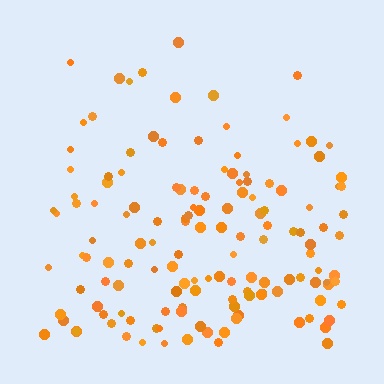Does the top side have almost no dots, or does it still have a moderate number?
Still a moderate number, just noticeably fewer than the bottom.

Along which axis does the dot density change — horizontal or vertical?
Vertical.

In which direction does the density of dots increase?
From top to bottom, with the bottom side densest.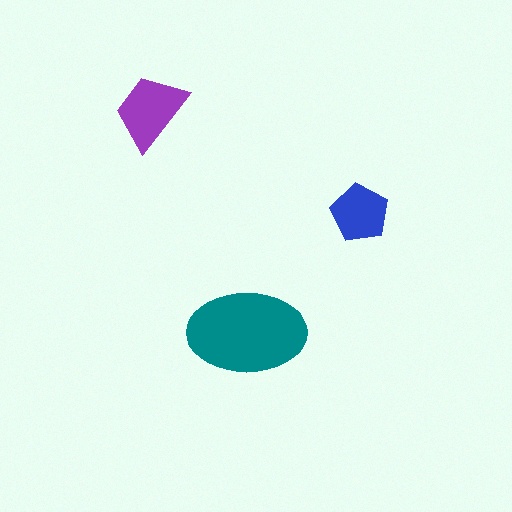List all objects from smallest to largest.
The blue pentagon, the purple trapezoid, the teal ellipse.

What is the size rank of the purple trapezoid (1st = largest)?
2nd.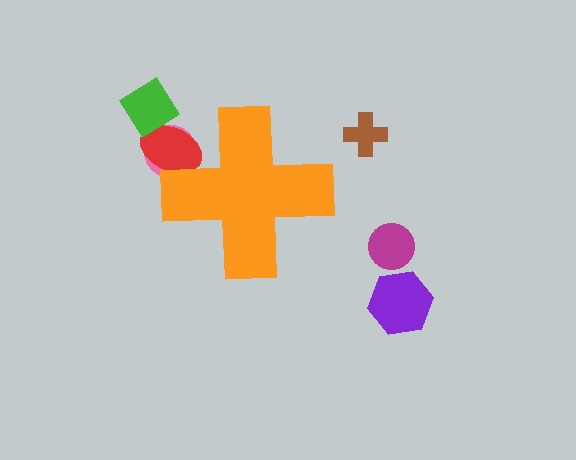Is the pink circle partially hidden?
Yes, the pink circle is partially hidden behind the orange cross.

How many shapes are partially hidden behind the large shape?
2 shapes are partially hidden.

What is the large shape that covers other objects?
An orange cross.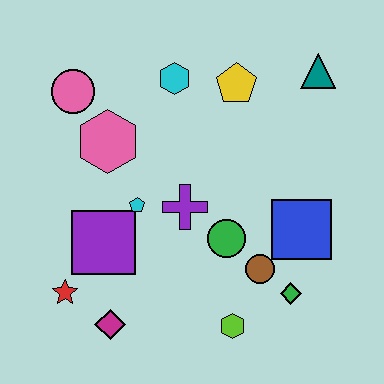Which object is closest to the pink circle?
The pink hexagon is closest to the pink circle.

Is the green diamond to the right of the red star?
Yes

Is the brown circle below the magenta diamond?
No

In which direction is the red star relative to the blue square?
The red star is to the left of the blue square.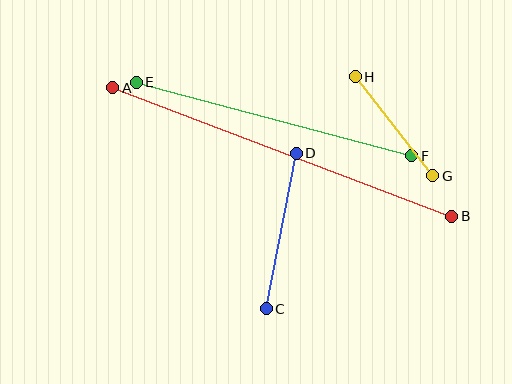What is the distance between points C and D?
The distance is approximately 158 pixels.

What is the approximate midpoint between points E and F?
The midpoint is at approximately (274, 119) pixels.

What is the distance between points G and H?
The distance is approximately 126 pixels.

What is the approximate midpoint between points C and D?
The midpoint is at approximately (281, 231) pixels.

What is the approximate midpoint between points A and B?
The midpoint is at approximately (282, 152) pixels.